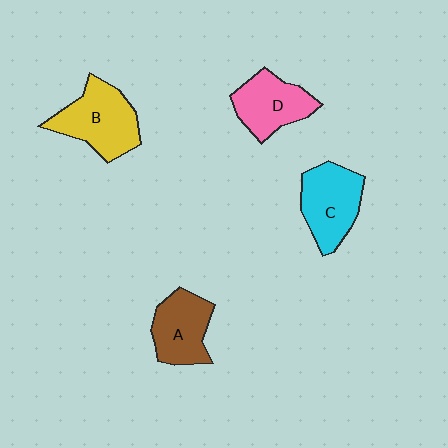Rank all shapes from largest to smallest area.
From largest to smallest: B (yellow), C (cyan), D (pink), A (brown).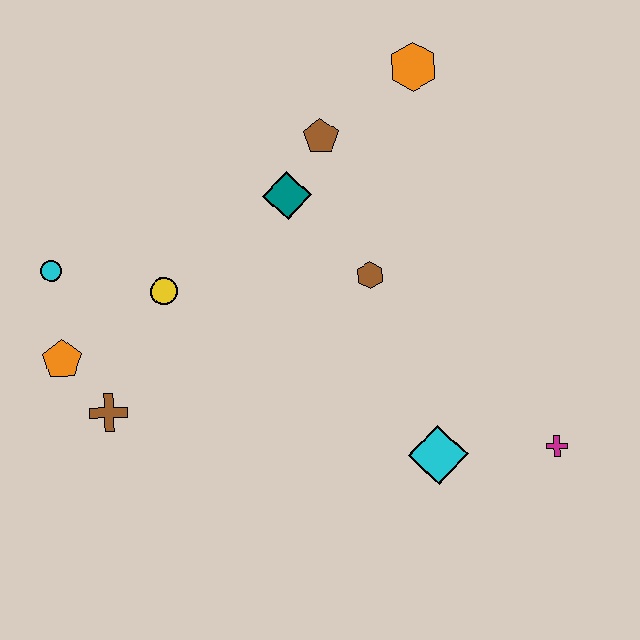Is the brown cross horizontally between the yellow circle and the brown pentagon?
No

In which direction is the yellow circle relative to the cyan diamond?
The yellow circle is to the left of the cyan diamond.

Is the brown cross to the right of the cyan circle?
Yes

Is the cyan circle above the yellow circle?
Yes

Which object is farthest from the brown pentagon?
The magenta cross is farthest from the brown pentagon.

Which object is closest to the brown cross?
The orange pentagon is closest to the brown cross.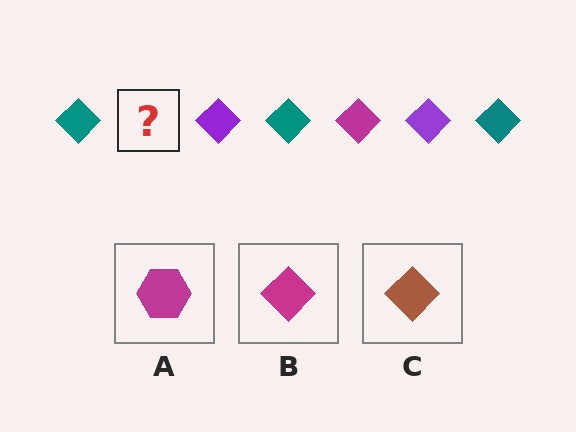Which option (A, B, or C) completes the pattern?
B.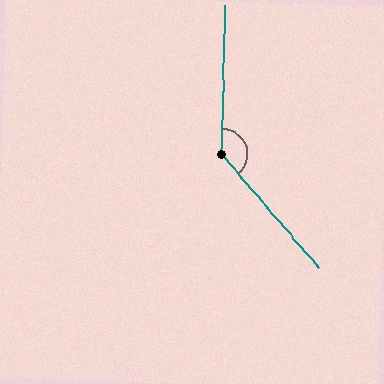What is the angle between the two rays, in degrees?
Approximately 138 degrees.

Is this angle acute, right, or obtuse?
It is obtuse.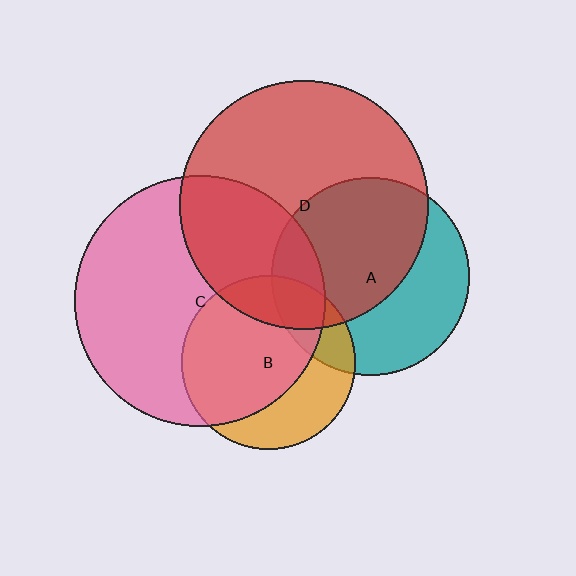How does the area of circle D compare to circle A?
Approximately 1.6 times.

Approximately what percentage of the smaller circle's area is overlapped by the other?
Approximately 15%.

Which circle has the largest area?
Circle C (pink).